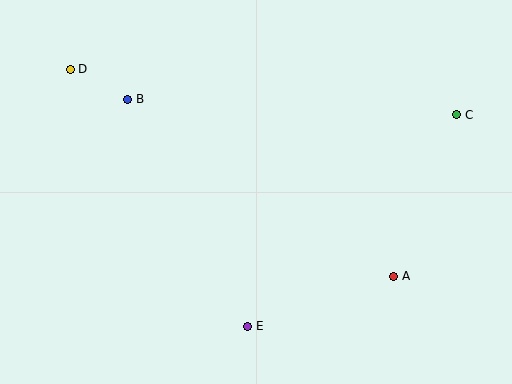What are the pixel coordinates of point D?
Point D is at (70, 69).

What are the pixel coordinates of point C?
Point C is at (457, 115).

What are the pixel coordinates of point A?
Point A is at (394, 276).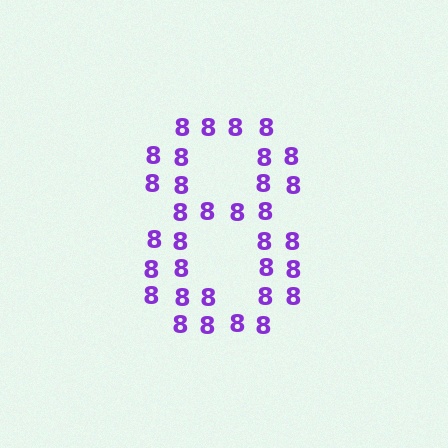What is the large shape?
The large shape is the digit 8.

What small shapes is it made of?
It is made of small digit 8's.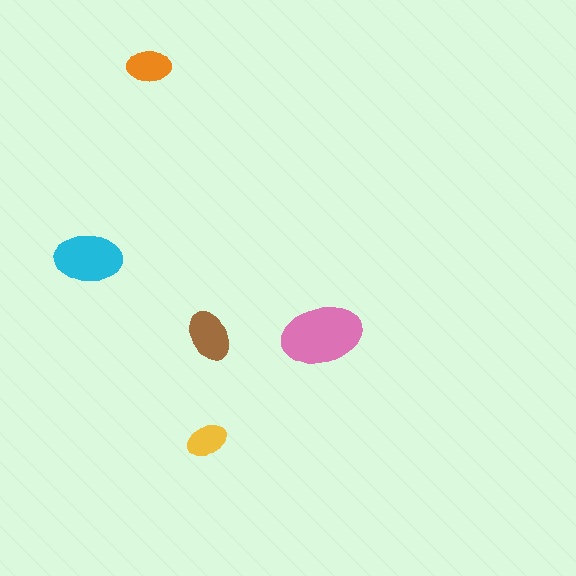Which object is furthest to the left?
The cyan ellipse is leftmost.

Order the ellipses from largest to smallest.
the pink one, the cyan one, the brown one, the orange one, the yellow one.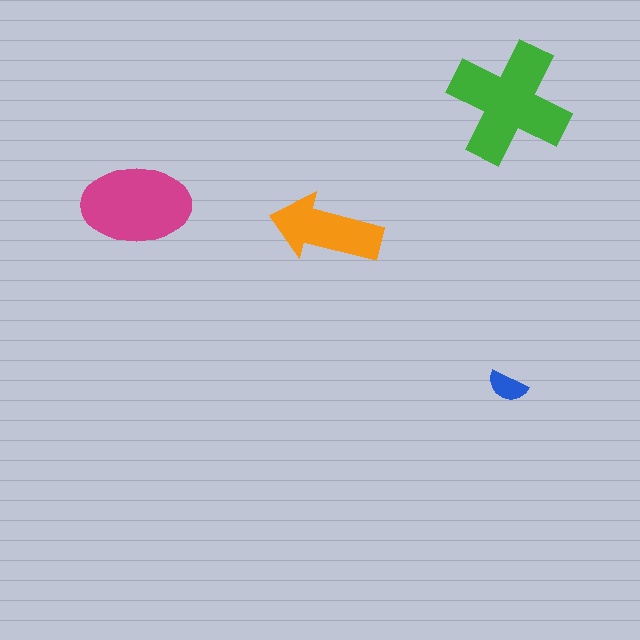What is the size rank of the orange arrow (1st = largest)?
3rd.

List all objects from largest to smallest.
The green cross, the magenta ellipse, the orange arrow, the blue semicircle.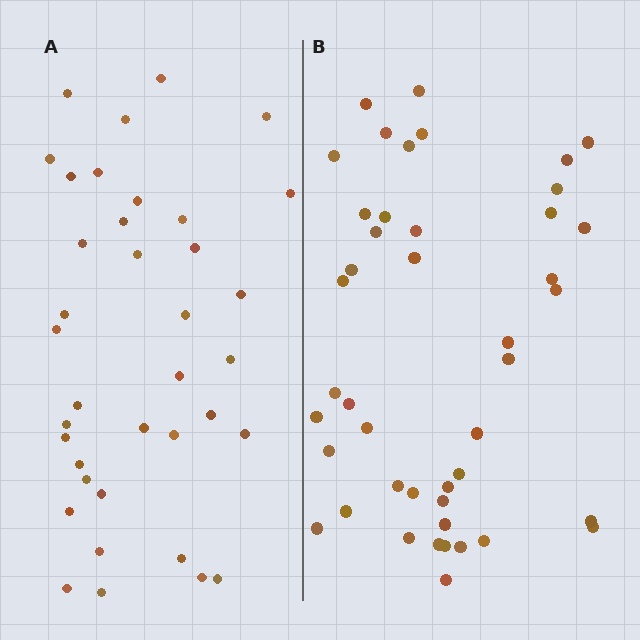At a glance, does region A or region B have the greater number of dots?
Region B (the right region) has more dots.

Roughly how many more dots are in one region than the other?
Region B has roughly 8 or so more dots than region A.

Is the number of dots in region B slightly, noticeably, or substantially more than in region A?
Region B has only slightly more — the two regions are fairly close. The ratio is roughly 1.2 to 1.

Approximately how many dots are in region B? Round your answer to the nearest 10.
About 40 dots. (The exact count is 44, which rounds to 40.)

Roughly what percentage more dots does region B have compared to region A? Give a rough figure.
About 20% more.